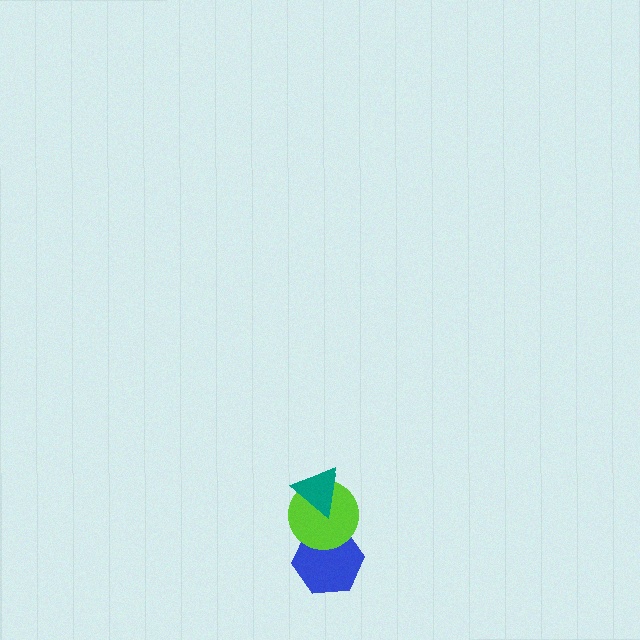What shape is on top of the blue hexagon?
The lime circle is on top of the blue hexagon.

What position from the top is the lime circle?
The lime circle is 2nd from the top.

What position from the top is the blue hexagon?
The blue hexagon is 3rd from the top.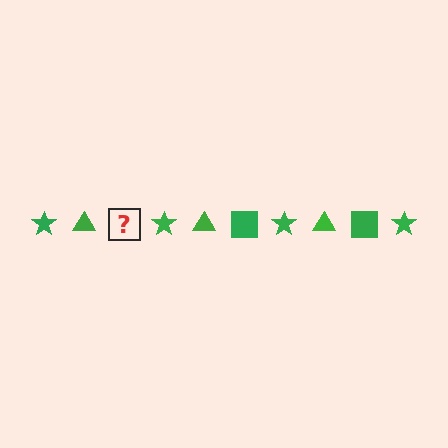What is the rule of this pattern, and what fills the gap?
The rule is that the pattern cycles through star, triangle, square shapes in green. The gap should be filled with a green square.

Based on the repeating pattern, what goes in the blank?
The blank should be a green square.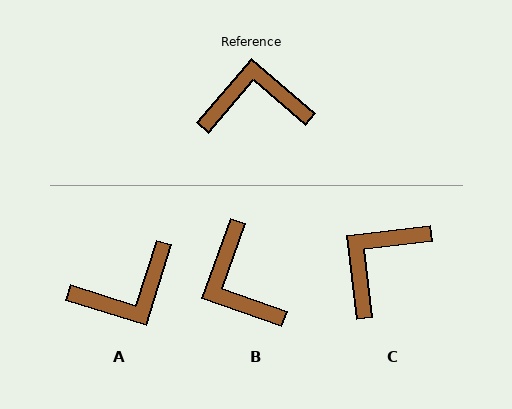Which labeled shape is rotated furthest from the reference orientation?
A, about 157 degrees away.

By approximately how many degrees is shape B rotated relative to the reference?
Approximately 111 degrees counter-clockwise.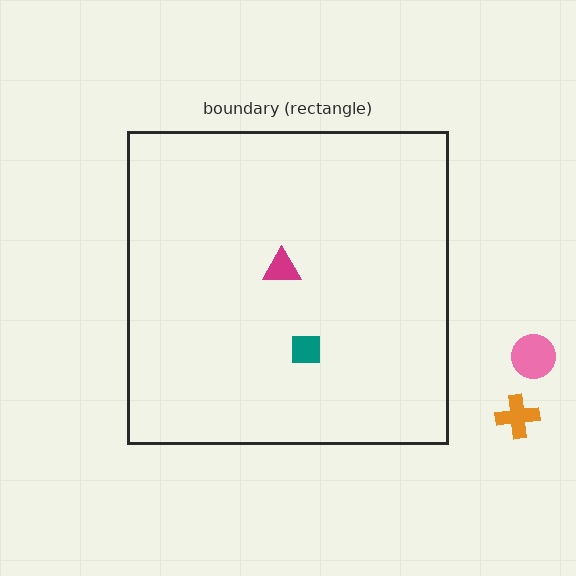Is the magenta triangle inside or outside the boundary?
Inside.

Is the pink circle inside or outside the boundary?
Outside.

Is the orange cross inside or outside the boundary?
Outside.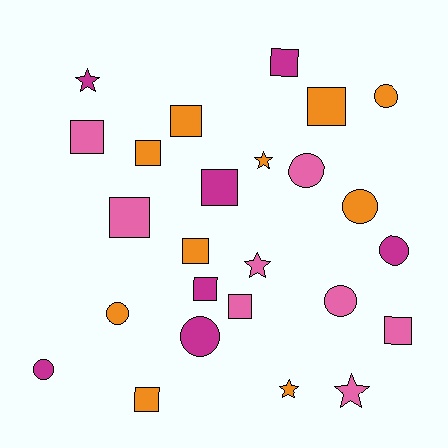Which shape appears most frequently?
Square, with 12 objects.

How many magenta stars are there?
There is 1 magenta star.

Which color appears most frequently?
Orange, with 10 objects.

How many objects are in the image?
There are 25 objects.